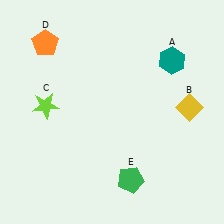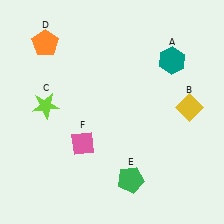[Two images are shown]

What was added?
A pink diamond (F) was added in Image 2.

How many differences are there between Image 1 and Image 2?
There is 1 difference between the two images.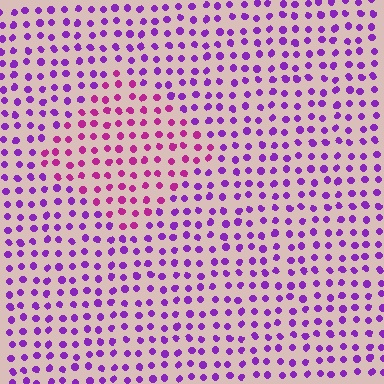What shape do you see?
I see a diamond.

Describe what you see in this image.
The image is filled with small purple elements in a uniform arrangement. A diamond-shaped region is visible where the elements are tinted to a slightly different hue, forming a subtle color boundary.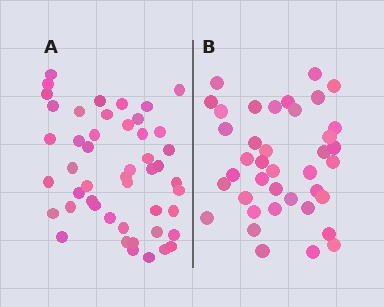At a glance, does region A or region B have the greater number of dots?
Region A (the left region) has more dots.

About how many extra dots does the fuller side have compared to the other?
Region A has roughly 8 or so more dots than region B.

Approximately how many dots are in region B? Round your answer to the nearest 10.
About 40 dots. (The exact count is 39, which rounds to 40.)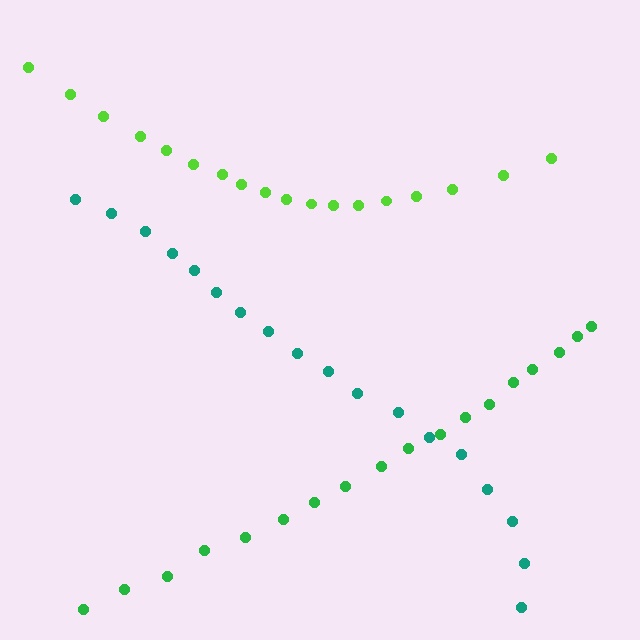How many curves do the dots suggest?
There are 3 distinct paths.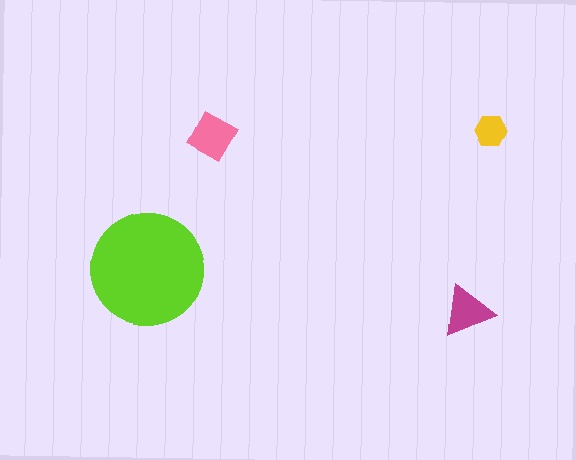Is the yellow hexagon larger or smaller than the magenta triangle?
Smaller.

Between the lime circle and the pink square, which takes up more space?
The lime circle.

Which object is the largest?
The lime circle.